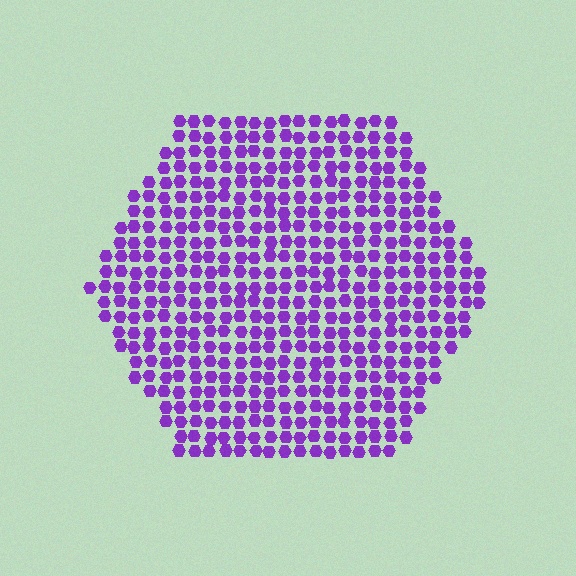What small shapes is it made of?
It is made of small hexagons.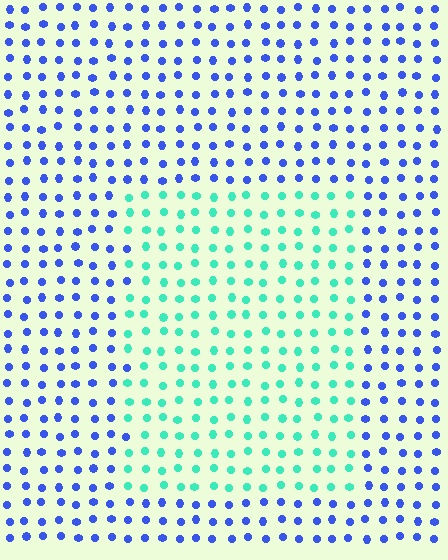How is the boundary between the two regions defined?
The boundary is defined purely by a slight shift in hue (about 68 degrees). Spacing, size, and orientation are identical on both sides.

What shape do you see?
I see a rectangle.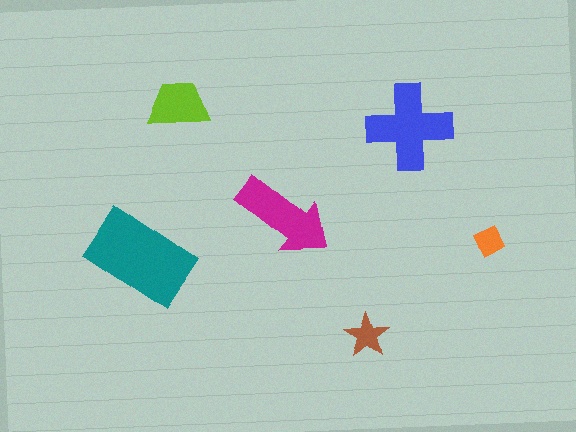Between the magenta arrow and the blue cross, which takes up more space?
The blue cross.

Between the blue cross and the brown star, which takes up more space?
The blue cross.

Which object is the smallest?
The orange diamond.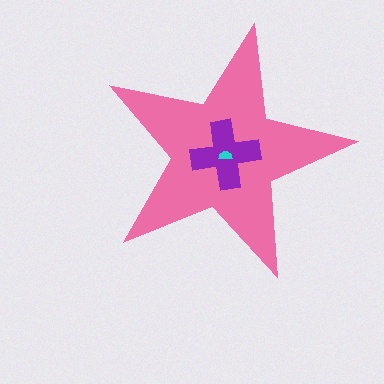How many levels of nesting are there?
3.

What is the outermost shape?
The pink star.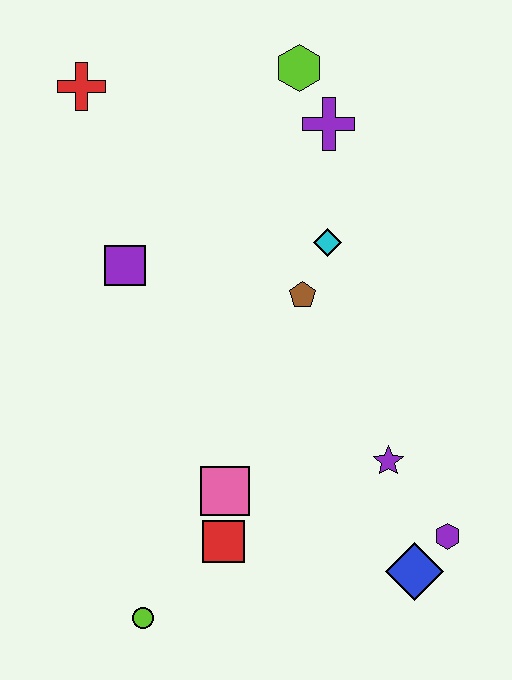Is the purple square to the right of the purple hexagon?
No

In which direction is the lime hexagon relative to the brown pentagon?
The lime hexagon is above the brown pentagon.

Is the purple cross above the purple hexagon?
Yes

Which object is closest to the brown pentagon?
The cyan diamond is closest to the brown pentagon.